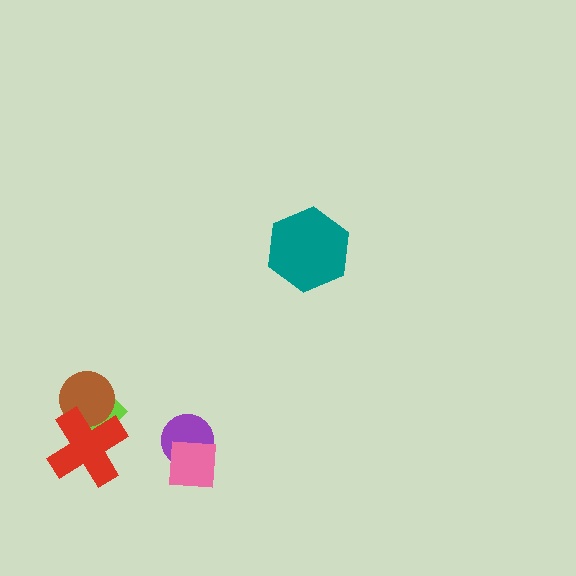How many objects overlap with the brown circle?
2 objects overlap with the brown circle.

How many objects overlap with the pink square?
1 object overlaps with the pink square.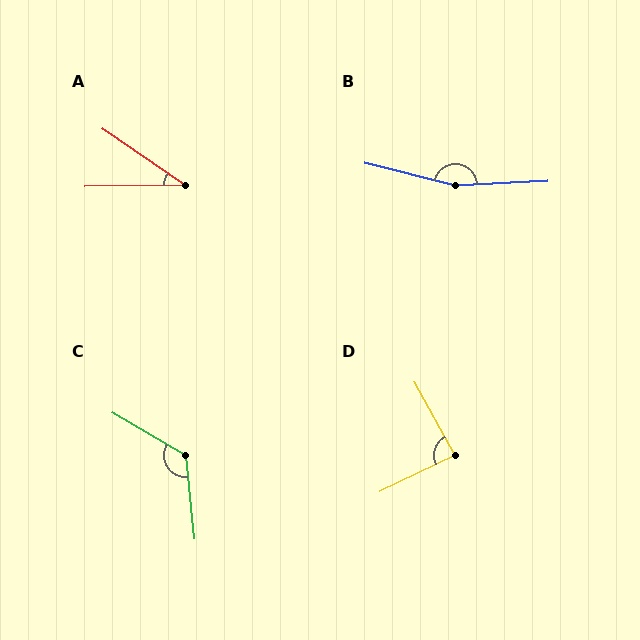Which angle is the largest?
B, at approximately 163 degrees.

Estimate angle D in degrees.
Approximately 87 degrees.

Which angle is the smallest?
A, at approximately 35 degrees.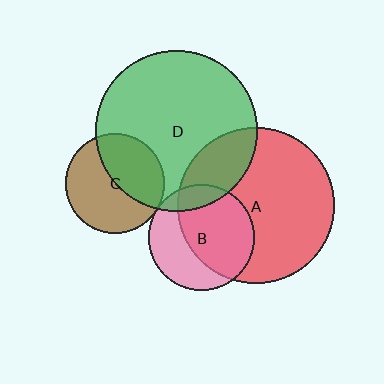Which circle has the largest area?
Circle D (green).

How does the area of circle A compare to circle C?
Approximately 2.5 times.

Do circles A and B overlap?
Yes.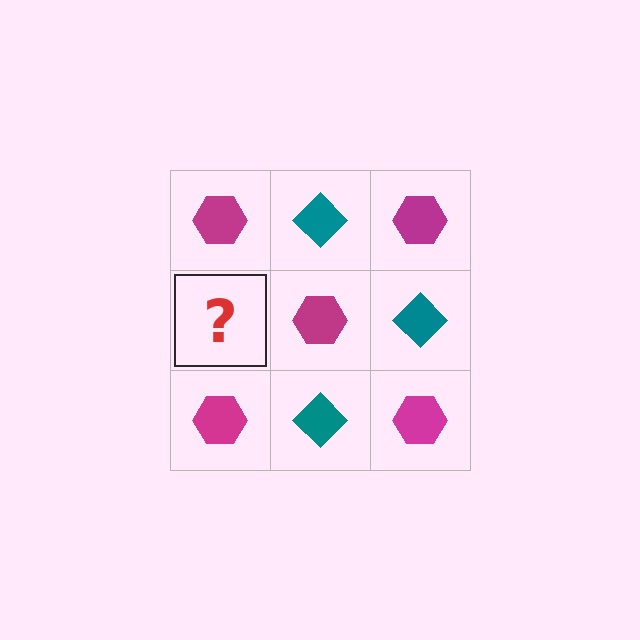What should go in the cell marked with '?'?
The missing cell should contain a teal diamond.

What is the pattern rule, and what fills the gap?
The rule is that it alternates magenta hexagon and teal diamond in a checkerboard pattern. The gap should be filled with a teal diamond.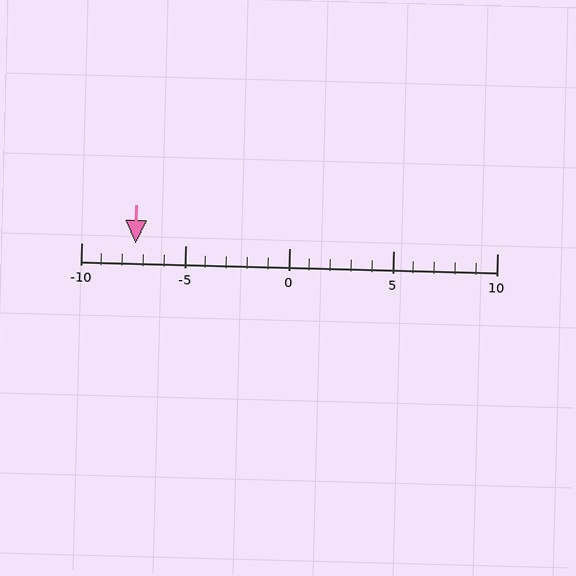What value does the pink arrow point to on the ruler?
The pink arrow points to approximately -7.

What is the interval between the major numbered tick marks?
The major tick marks are spaced 5 units apart.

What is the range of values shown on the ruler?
The ruler shows values from -10 to 10.